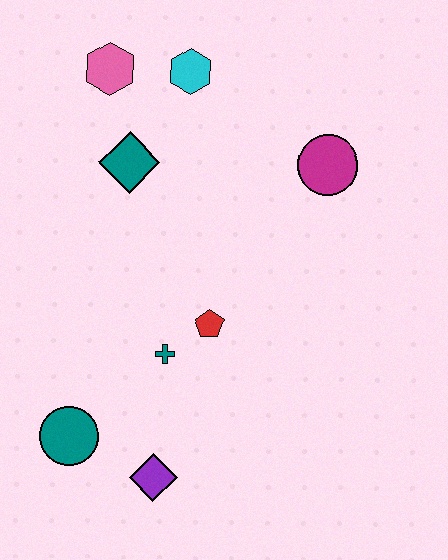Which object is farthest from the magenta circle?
The teal circle is farthest from the magenta circle.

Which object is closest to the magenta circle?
The cyan hexagon is closest to the magenta circle.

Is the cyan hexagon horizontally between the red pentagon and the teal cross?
Yes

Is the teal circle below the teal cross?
Yes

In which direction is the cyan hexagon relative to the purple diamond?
The cyan hexagon is above the purple diamond.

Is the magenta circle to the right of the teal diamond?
Yes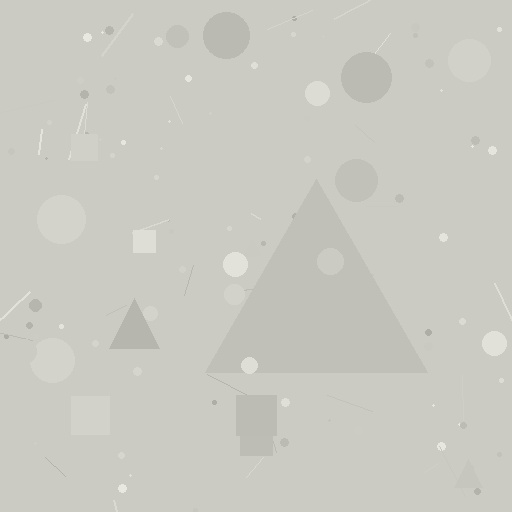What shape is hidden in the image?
A triangle is hidden in the image.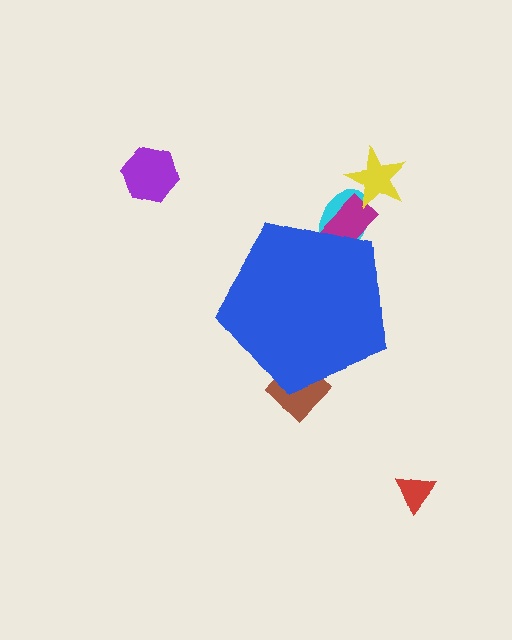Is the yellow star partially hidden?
No, the yellow star is fully visible.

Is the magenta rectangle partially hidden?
Yes, the magenta rectangle is partially hidden behind the blue pentagon.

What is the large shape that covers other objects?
A blue pentagon.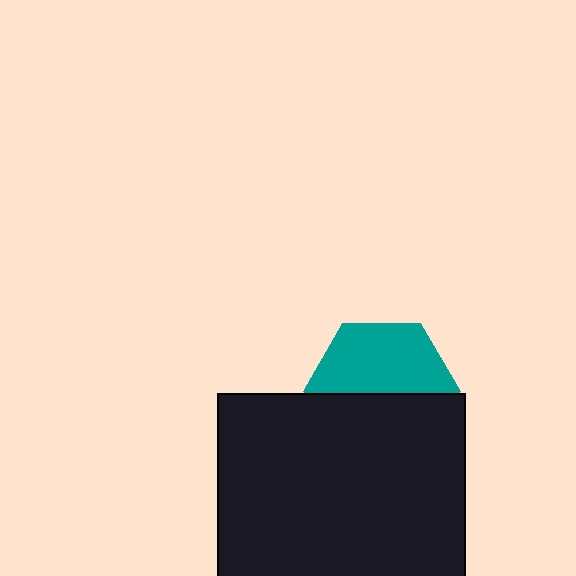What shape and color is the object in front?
The object in front is a black rectangle.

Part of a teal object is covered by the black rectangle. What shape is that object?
It is a hexagon.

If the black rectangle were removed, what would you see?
You would see the complete teal hexagon.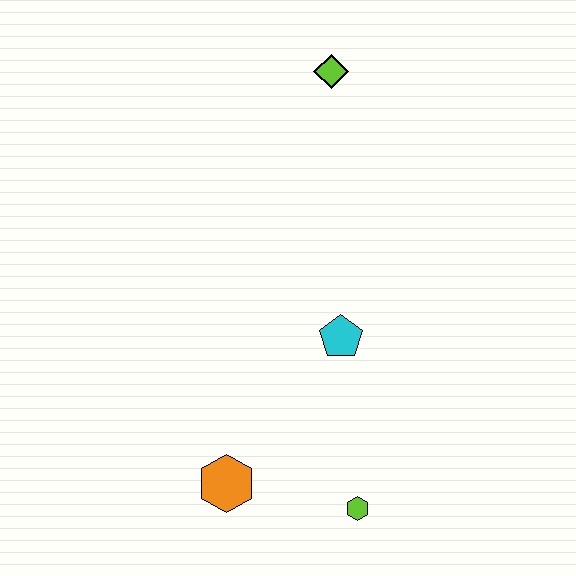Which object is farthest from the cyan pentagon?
The lime diamond is farthest from the cyan pentagon.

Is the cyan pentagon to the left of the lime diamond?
No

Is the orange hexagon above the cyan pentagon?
No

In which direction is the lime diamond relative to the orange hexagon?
The lime diamond is above the orange hexagon.